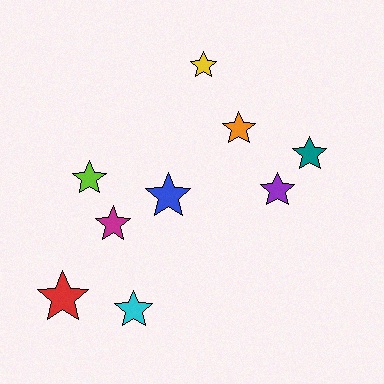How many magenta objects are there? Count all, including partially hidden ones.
There is 1 magenta object.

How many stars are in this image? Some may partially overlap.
There are 9 stars.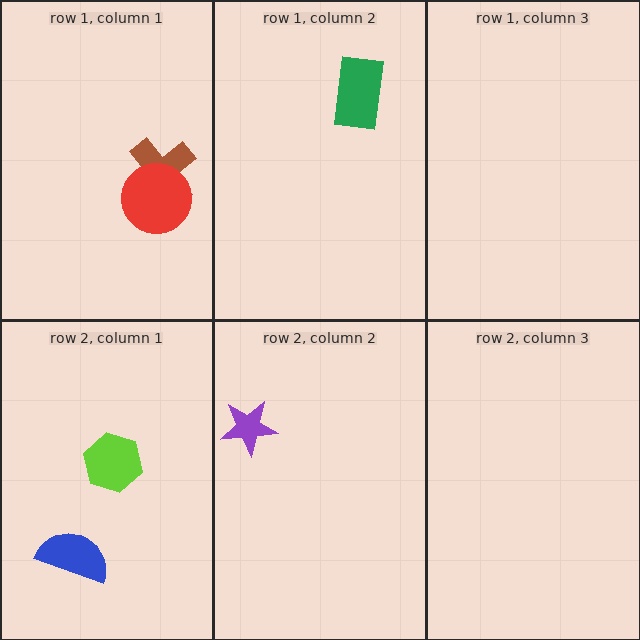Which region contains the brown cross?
The row 1, column 1 region.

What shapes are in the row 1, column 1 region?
The brown cross, the red circle.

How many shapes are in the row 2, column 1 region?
2.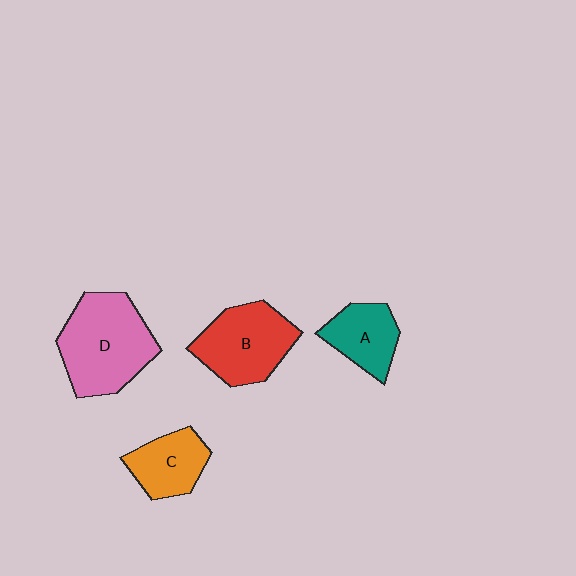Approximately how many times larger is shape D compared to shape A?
Approximately 1.9 times.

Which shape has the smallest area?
Shape A (teal).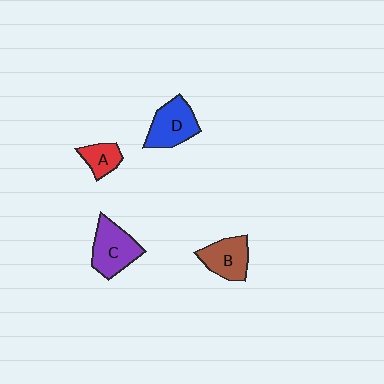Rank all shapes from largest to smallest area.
From largest to smallest: C (purple), D (blue), B (brown), A (red).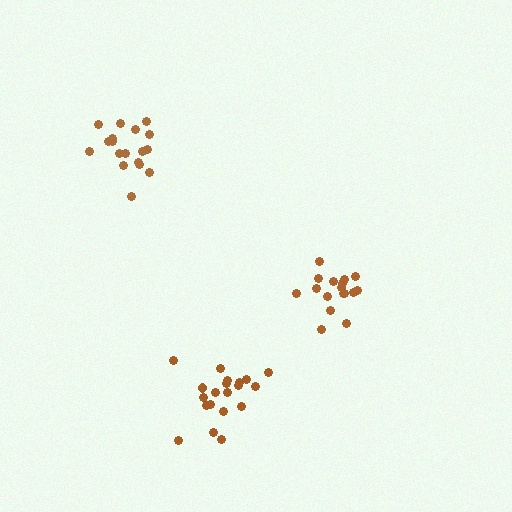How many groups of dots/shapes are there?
There are 3 groups.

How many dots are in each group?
Group 1: 18 dots, Group 2: 20 dots, Group 3: 17 dots (55 total).